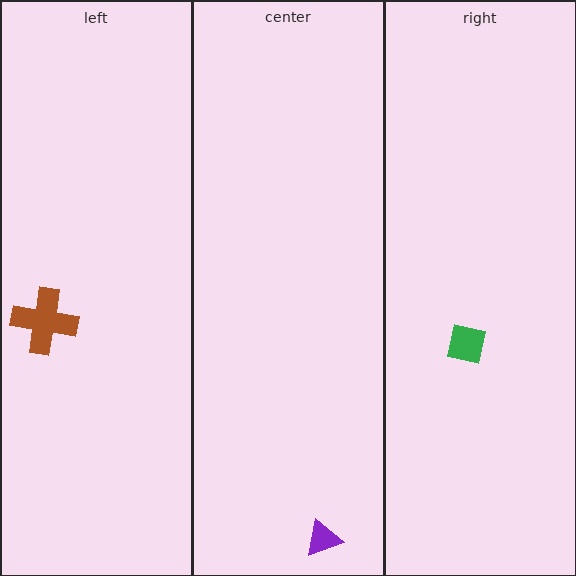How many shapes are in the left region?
1.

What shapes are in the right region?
The green square.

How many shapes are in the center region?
1.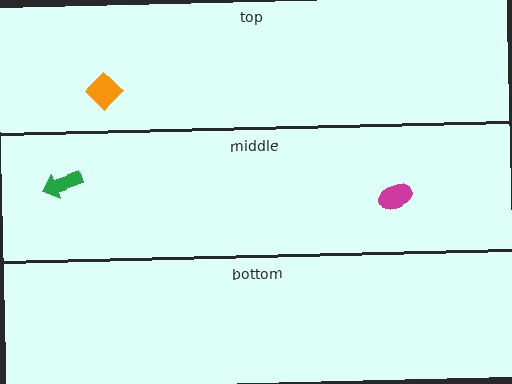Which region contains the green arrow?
The middle region.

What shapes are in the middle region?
The green arrow, the magenta ellipse.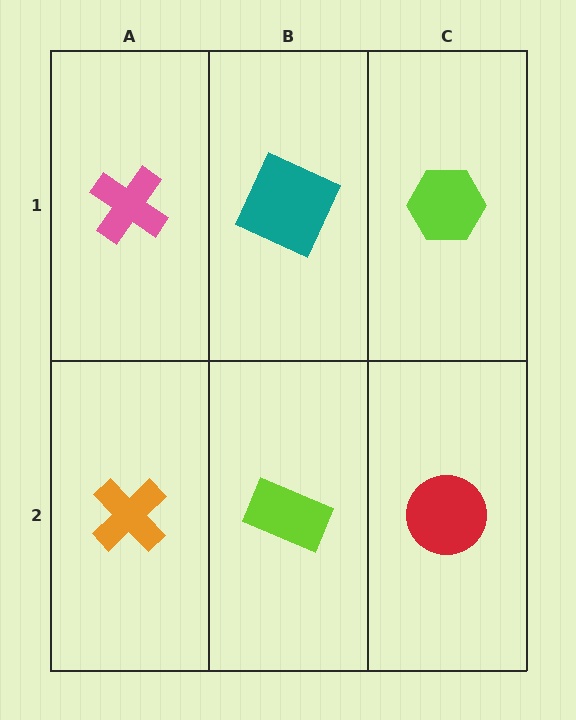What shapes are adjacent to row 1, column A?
An orange cross (row 2, column A), a teal square (row 1, column B).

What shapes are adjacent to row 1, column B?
A lime rectangle (row 2, column B), a pink cross (row 1, column A), a lime hexagon (row 1, column C).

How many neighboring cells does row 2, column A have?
2.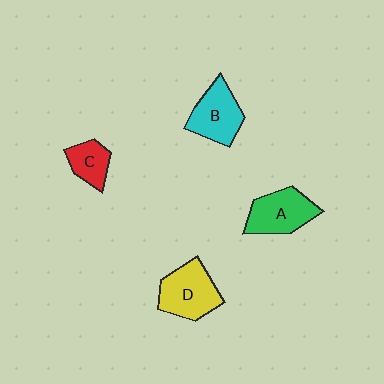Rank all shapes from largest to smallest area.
From largest to smallest: D (yellow), A (green), B (cyan), C (red).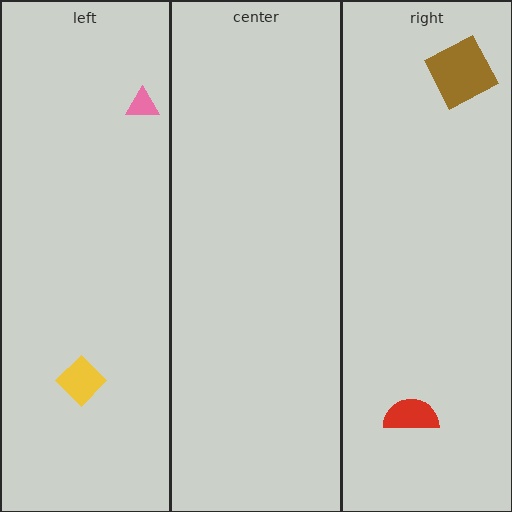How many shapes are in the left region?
2.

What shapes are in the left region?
The pink triangle, the yellow diamond.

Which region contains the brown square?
The right region.